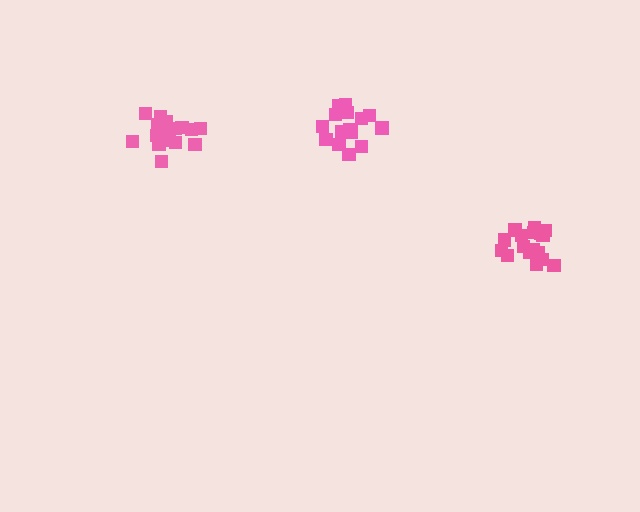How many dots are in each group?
Group 1: 17 dots, Group 2: 16 dots, Group 3: 20 dots (53 total).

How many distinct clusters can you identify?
There are 3 distinct clusters.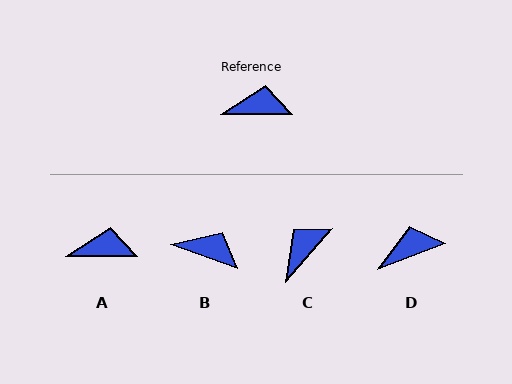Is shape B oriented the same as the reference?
No, it is off by about 20 degrees.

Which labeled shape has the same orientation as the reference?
A.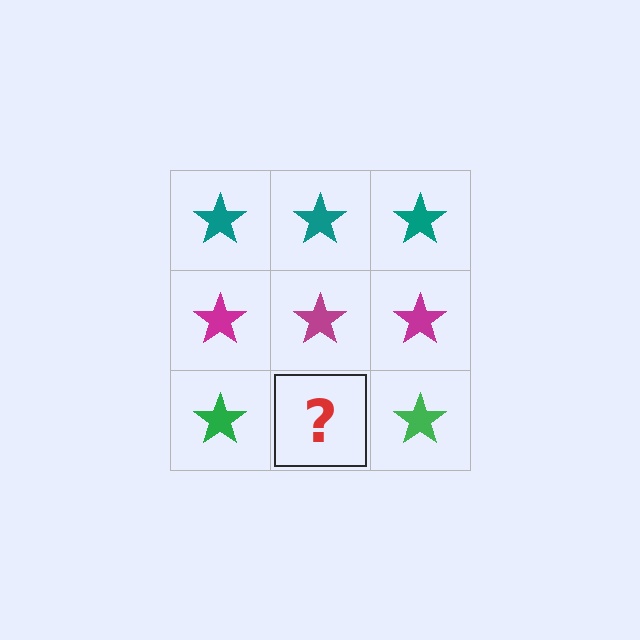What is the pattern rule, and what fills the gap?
The rule is that each row has a consistent color. The gap should be filled with a green star.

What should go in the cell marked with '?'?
The missing cell should contain a green star.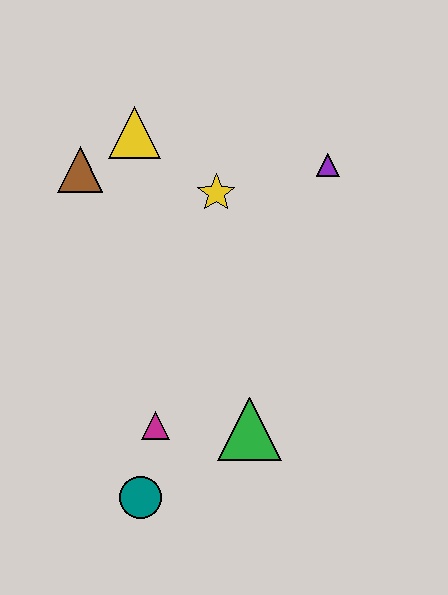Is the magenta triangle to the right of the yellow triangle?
Yes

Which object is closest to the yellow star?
The yellow triangle is closest to the yellow star.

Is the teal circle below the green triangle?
Yes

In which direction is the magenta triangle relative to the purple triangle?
The magenta triangle is below the purple triangle.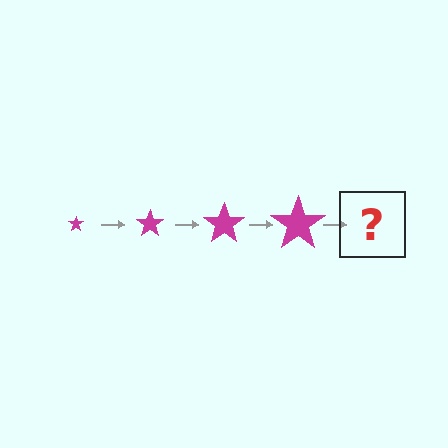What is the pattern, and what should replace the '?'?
The pattern is that the star gets progressively larger each step. The '?' should be a magenta star, larger than the previous one.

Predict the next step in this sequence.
The next step is a magenta star, larger than the previous one.